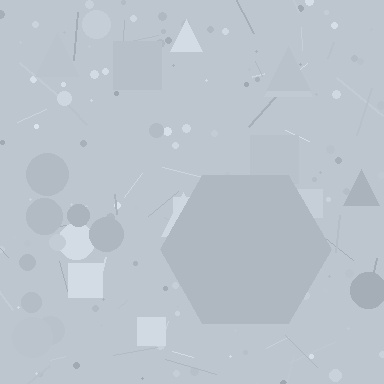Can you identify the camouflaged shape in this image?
The camouflaged shape is a hexagon.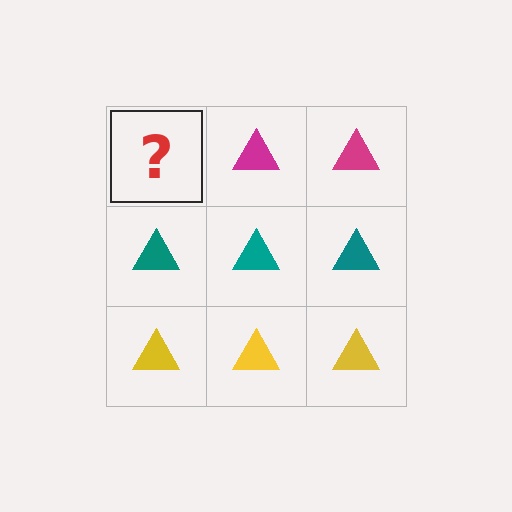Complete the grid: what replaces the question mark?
The question mark should be replaced with a magenta triangle.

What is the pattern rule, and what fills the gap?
The rule is that each row has a consistent color. The gap should be filled with a magenta triangle.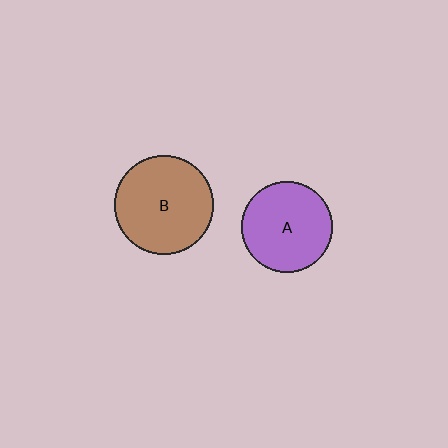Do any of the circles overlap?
No, none of the circles overlap.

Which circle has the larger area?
Circle B (brown).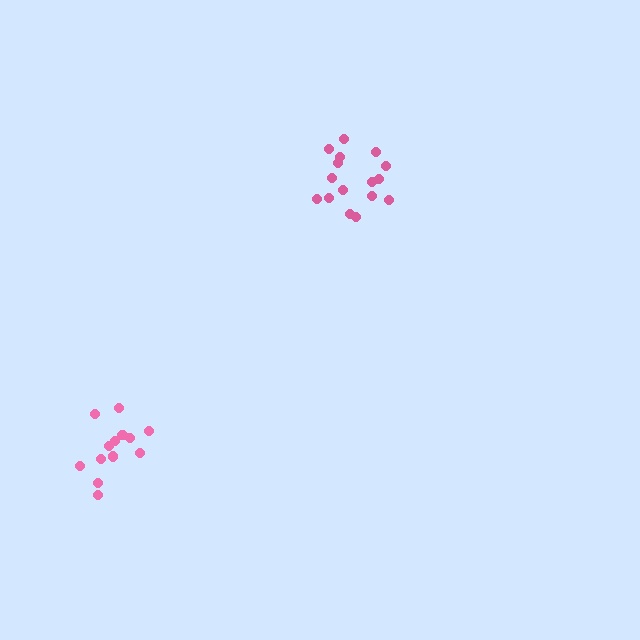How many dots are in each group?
Group 1: 13 dots, Group 2: 16 dots (29 total).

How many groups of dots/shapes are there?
There are 2 groups.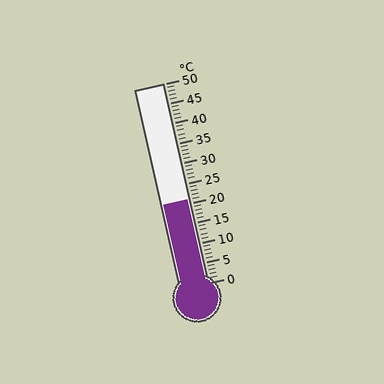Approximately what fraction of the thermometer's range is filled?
The thermometer is filled to approximately 40% of its range.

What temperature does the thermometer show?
The thermometer shows approximately 21°C.